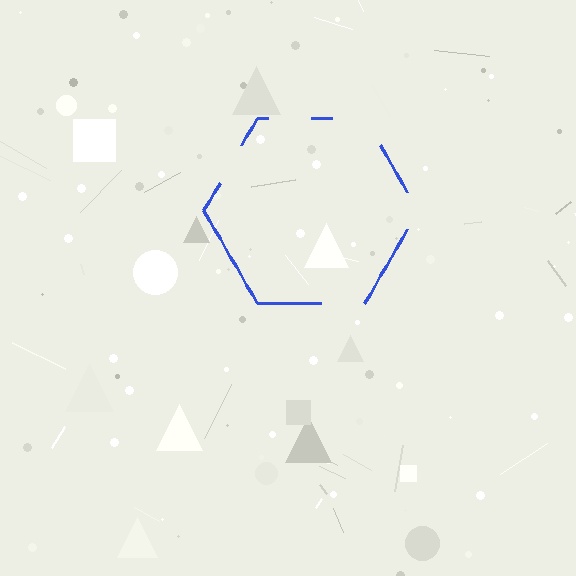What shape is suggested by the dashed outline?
The dashed outline suggests a hexagon.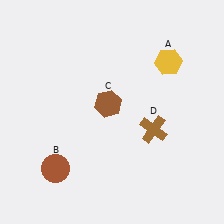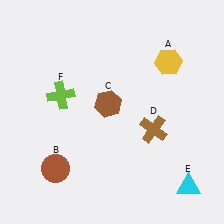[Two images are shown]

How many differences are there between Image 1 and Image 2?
There are 2 differences between the two images.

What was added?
A cyan triangle (E), a lime cross (F) were added in Image 2.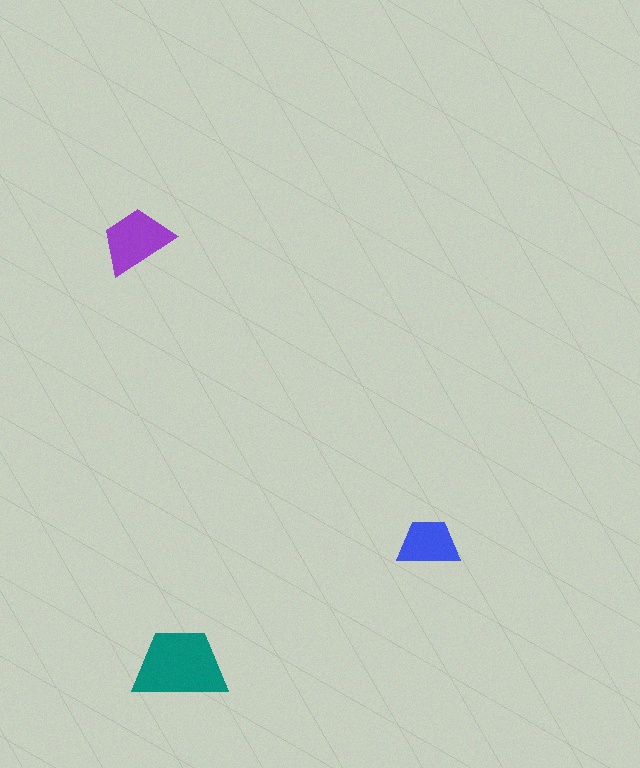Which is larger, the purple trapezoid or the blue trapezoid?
The purple one.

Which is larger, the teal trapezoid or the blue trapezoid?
The teal one.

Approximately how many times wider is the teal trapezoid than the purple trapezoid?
About 1.5 times wider.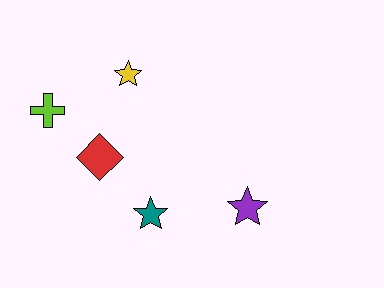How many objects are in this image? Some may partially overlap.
There are 5 objects.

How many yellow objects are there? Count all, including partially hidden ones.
There is 1 yellow object.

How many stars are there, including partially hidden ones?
There are 3 stars.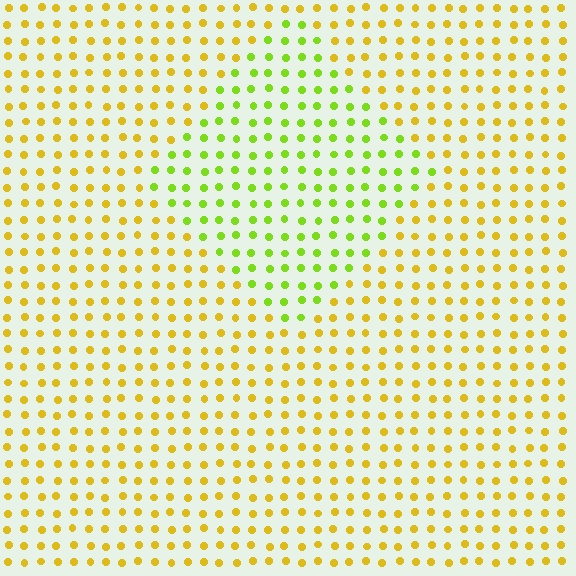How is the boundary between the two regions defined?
The boundary is defined purely by a slight shift in hue (about 41 degrees). Spacing, size, and orientation are identical on both sides.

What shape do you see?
I see a diamond.